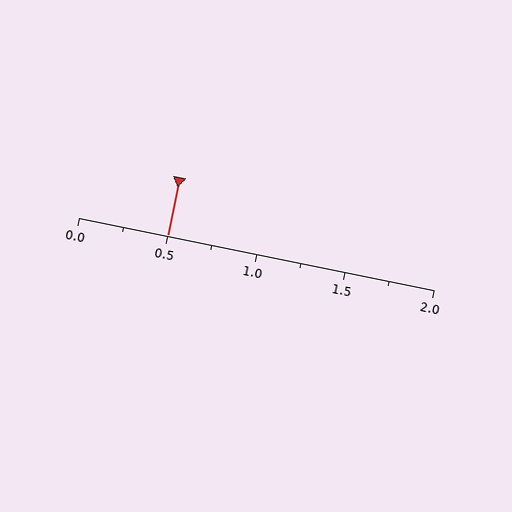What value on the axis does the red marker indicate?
The marker indicates approximately 0.5.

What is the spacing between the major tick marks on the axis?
The major ticks are spaced 0.5 apart.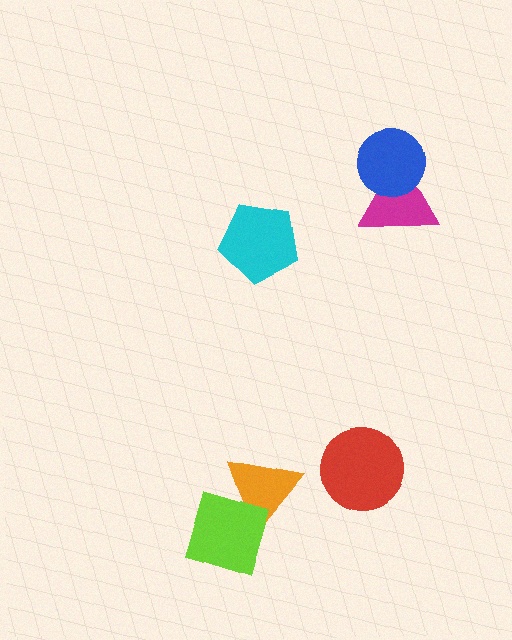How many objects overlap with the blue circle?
1 object overlaps with the blue circle.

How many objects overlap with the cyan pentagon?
0 objects overlap with the cyan pentagon.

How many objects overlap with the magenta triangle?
1 object overlaps with the magenta triangle.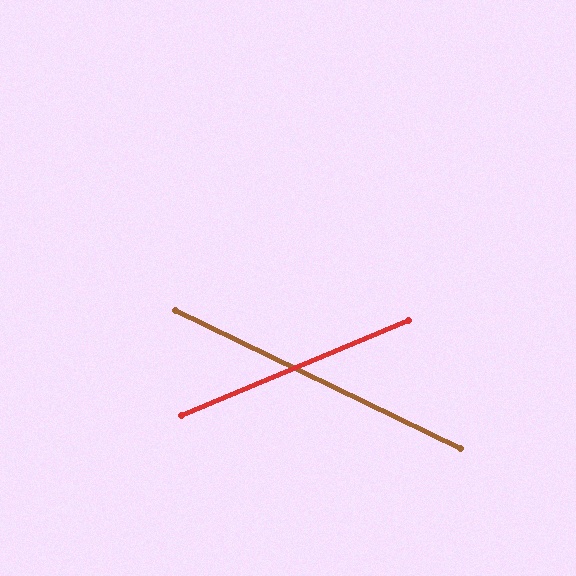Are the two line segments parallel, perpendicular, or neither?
Neither parallel nor perpendicular — they differ by about 48°.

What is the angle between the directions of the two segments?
Approximately 48 degrees.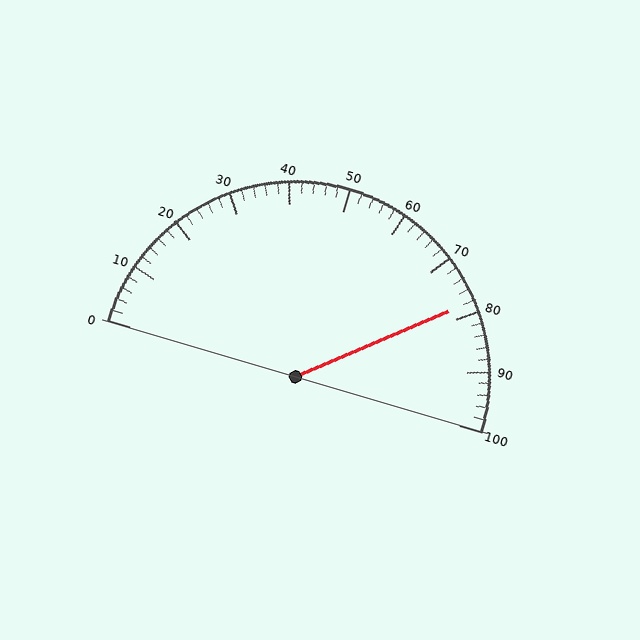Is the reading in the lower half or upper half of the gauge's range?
The reading is in the upper half of the range (0 to 100).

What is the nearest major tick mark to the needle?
The nearest major tick mark is 80.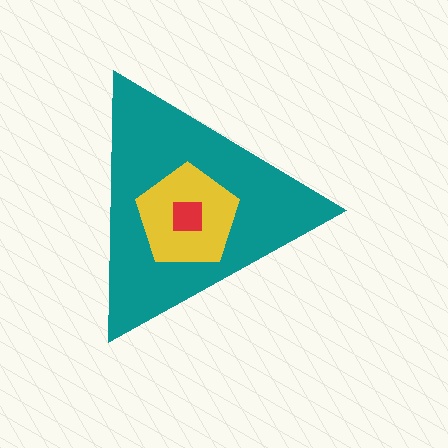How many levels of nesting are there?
3.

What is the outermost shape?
The teal triangle.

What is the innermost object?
The red square.